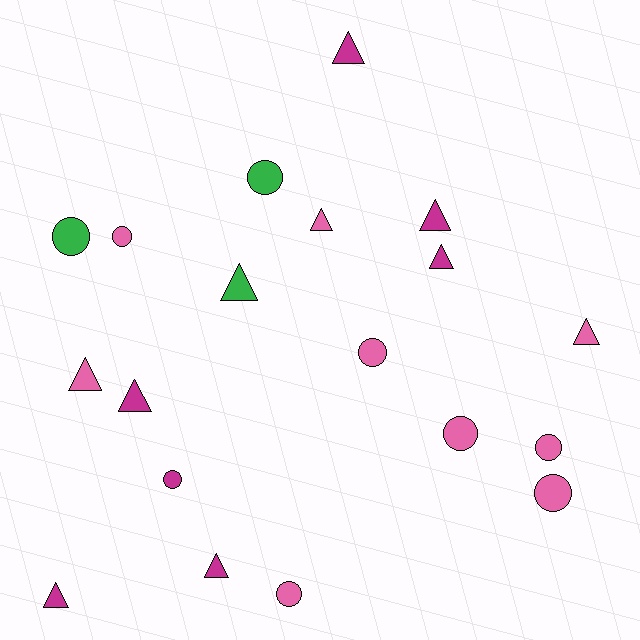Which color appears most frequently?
Pink, with 9 objects.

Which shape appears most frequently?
Triangle, with 10 objects.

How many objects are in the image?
There are 19 objects.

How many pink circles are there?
There are 6 pink circles.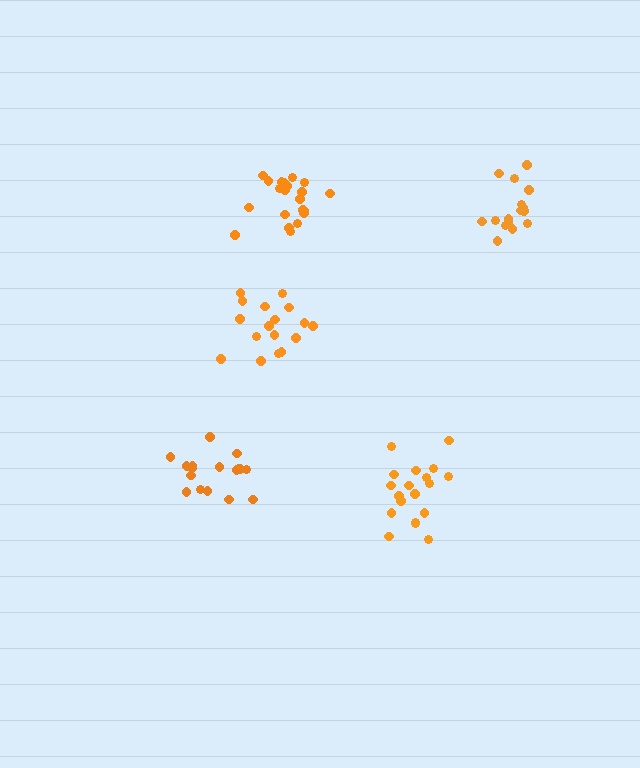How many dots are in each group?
Group 1: 17 dots, Group 2: 21 dots, Group 3: 16 dots, Group 4: 19 dots, Group 5: 17 dots (90 total).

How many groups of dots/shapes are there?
There are 5 groups.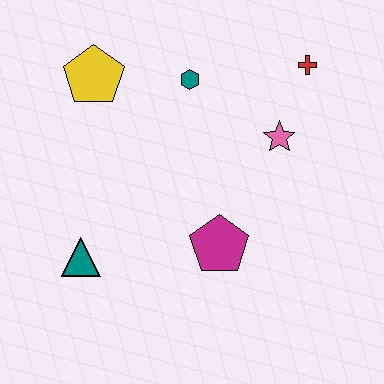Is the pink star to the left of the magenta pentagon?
No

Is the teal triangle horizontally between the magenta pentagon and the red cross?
No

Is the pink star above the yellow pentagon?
No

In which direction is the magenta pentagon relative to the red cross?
The magenta pentagon is below the red cross.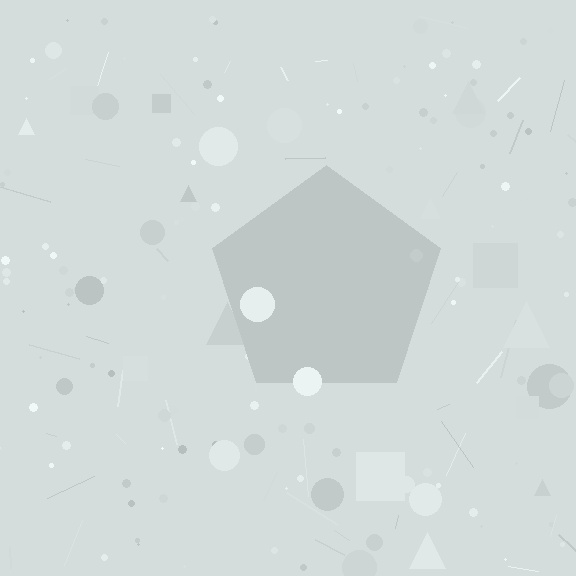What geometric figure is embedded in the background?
A pentagon is embedded in the background.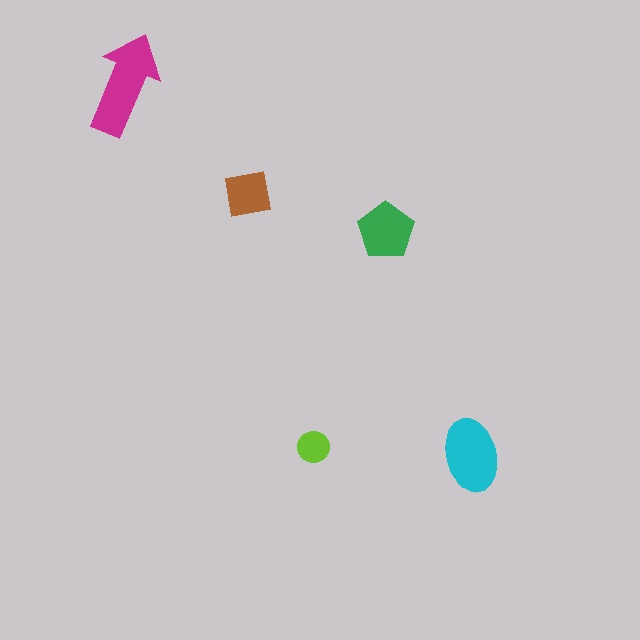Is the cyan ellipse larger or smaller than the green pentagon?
Larger.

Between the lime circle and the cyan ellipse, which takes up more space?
The cyan ellipse.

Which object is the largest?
The magenta arrow.